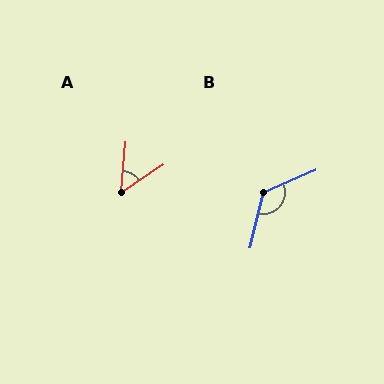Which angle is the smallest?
A, at approximately 52 degrees.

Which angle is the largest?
B, at approximately 127 degrees.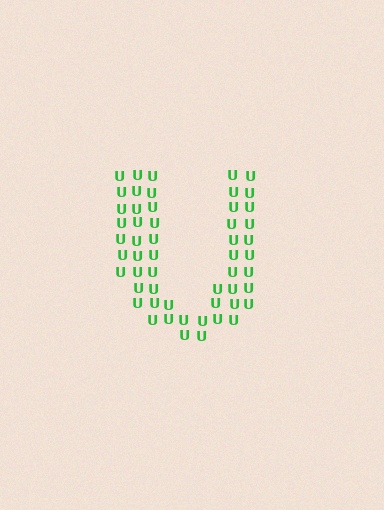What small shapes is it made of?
It is made of small letter U's.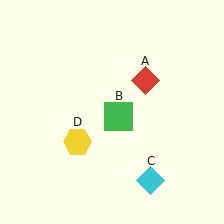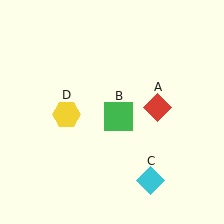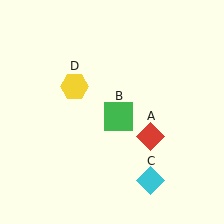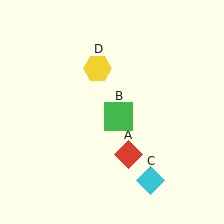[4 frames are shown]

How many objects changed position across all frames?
2 objects changed position: red diamond (object A), yellow hexagon (object D).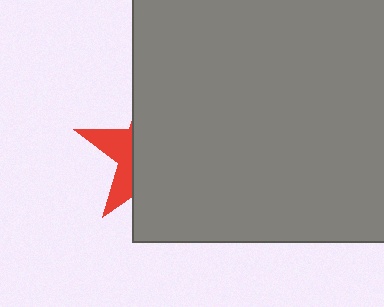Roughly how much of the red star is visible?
A small part of it is visible (roughly 29%).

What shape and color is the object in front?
The object in front is a gray rectangle.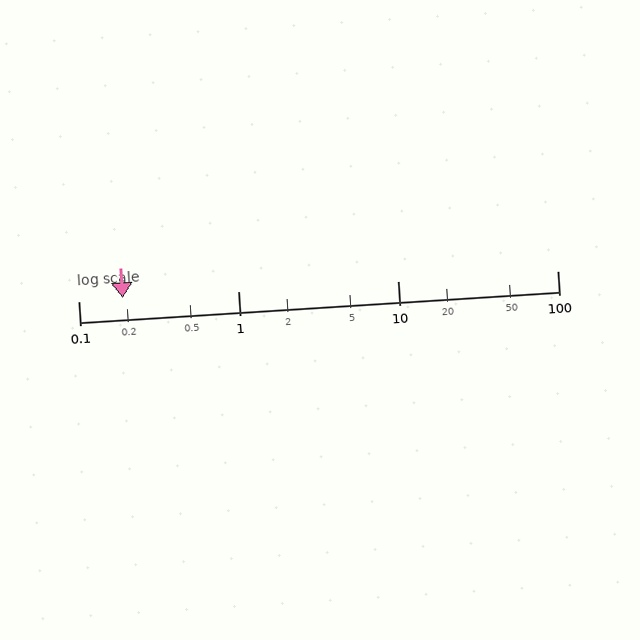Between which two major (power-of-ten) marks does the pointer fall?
The pointer is between 0.1 and 1.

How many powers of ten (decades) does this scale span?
The scale spans 3 decades, from 0.1 to 100.